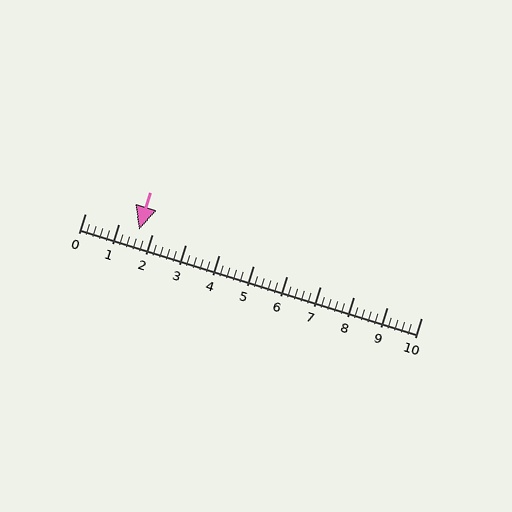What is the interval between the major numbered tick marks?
The major tick marks are spaced 1 units apart.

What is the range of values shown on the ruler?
The ruler shows values from 0 to 10.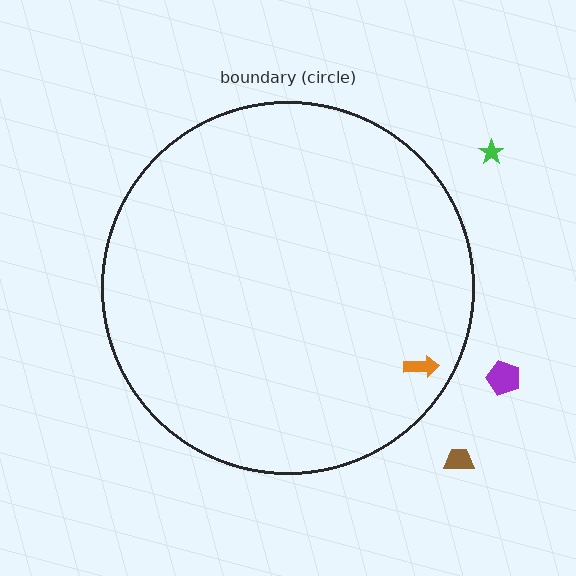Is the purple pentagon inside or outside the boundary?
Outside.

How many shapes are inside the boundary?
1 inside, 3 outside.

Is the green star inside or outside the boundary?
Outside.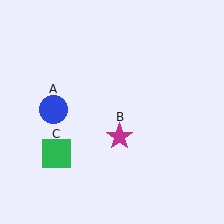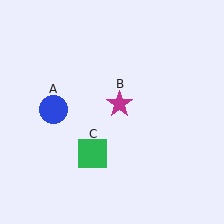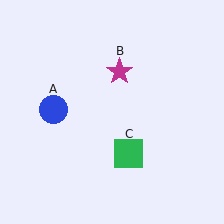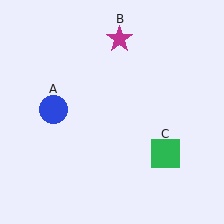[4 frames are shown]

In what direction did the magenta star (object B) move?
The magenta star (object B) moved up.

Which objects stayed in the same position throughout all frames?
Blue circle (object A) remained stationary.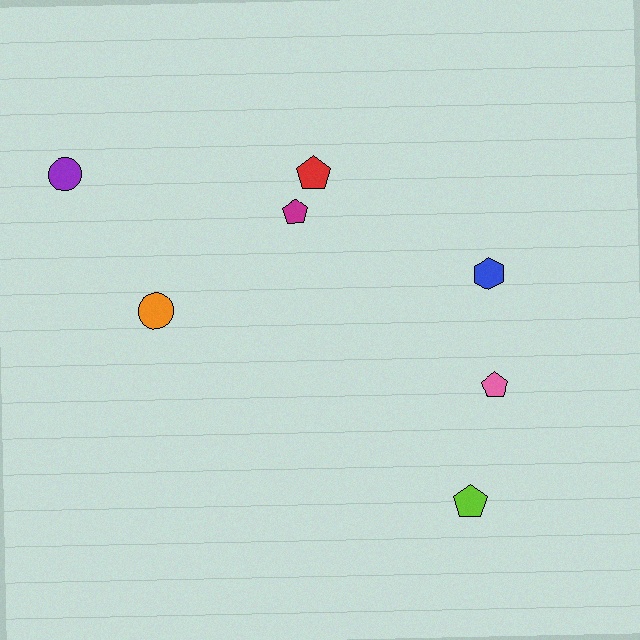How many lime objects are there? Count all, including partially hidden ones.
There is 1 lime object.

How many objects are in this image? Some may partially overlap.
There are 7 objects.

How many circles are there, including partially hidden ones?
There are 2 circles.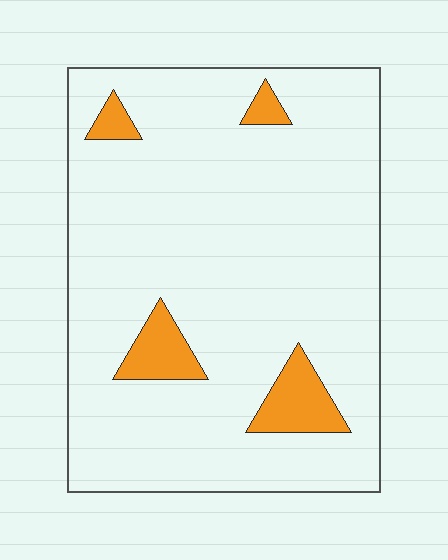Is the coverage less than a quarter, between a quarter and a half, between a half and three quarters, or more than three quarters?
Less than a quarter.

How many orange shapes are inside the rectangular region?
4.